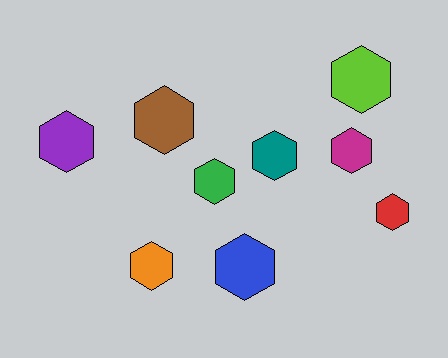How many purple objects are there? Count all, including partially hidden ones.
There is 1 purple object.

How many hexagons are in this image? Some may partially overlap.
There are 9 hexagons.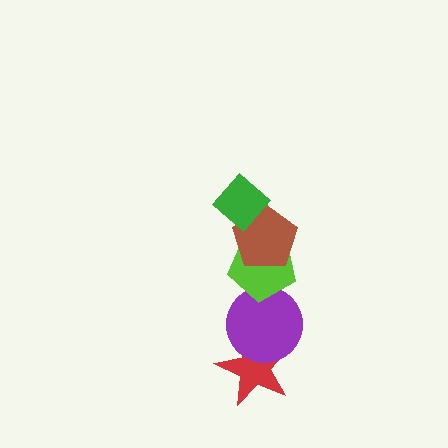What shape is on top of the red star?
The purple circle is on top of the red star.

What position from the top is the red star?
The red star is 5th from the top.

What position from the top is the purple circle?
The purple circle is 4th from the top.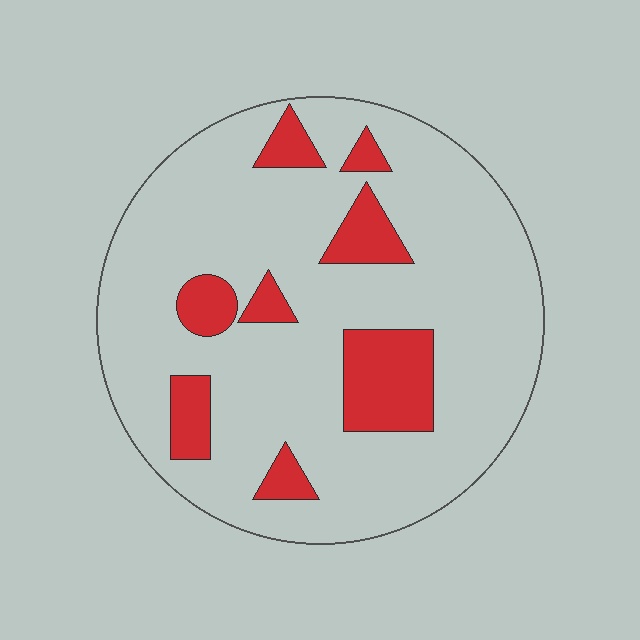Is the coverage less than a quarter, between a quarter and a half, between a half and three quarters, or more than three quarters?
Less than a quarter.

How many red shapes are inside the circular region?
8.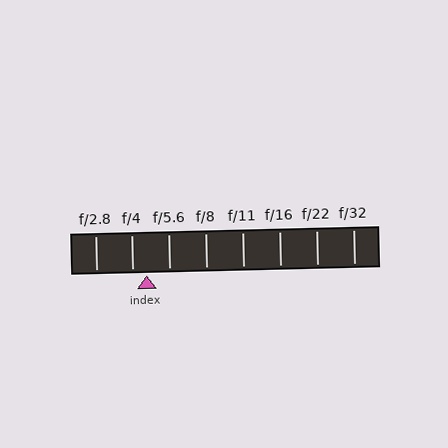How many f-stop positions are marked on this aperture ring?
There are 8 f-stop positions marked.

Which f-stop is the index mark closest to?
The index mark is closest to f/4.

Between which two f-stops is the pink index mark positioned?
The index mark is between f/4 and f/5.6.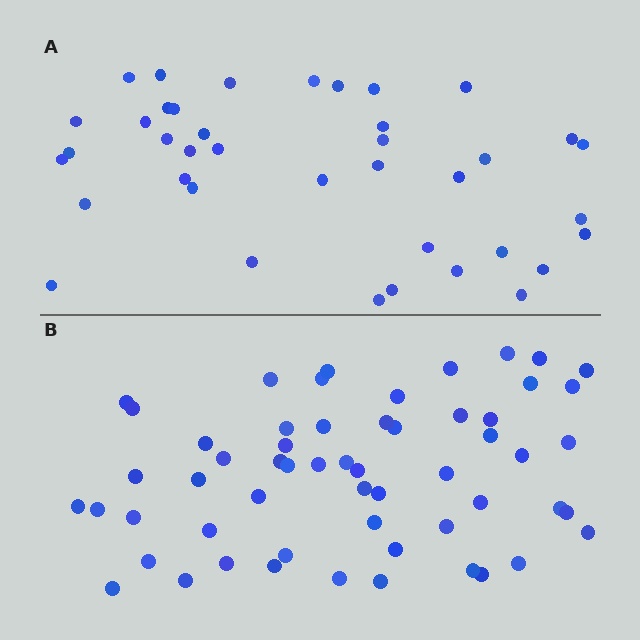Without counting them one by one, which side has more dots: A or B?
Region B (the bottom region) has more dots.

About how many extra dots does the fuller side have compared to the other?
Region B has approximately 20 more dots than region A.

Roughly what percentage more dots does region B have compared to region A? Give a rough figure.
About 45% more.